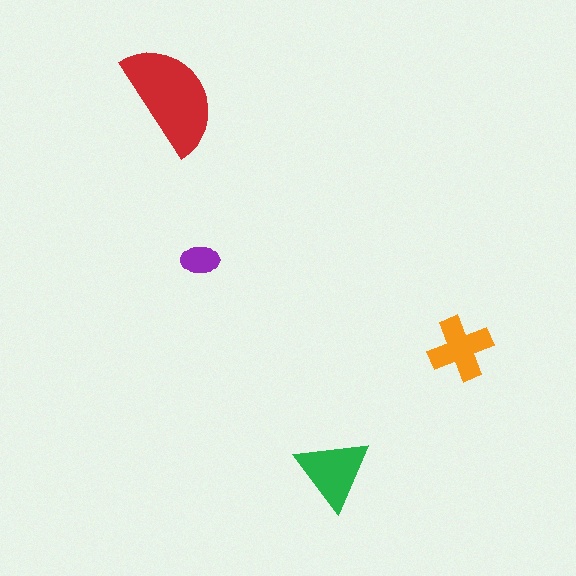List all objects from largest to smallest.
The red semicircle, the green triangle, the orange cross, the purple ellipse.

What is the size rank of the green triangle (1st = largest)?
2nd.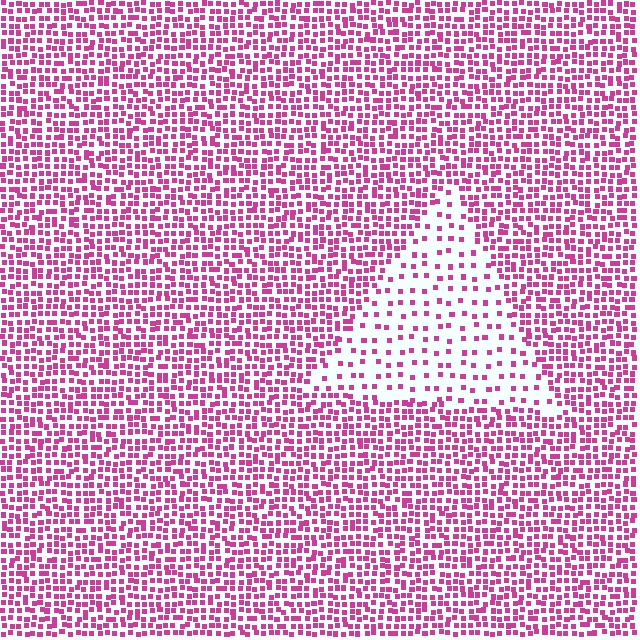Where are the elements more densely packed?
The elements are more densely packed outside the triangle boundary.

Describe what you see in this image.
The image contains small magenta elements arranged at two different densities. A triangle-shaped region is visible where the elements are less densely packed than the surrounding area.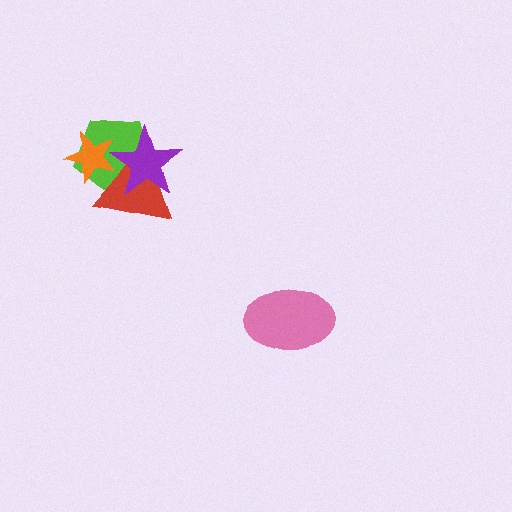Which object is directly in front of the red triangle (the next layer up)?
The orange star is directly in front of the red triangle.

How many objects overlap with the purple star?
3 objects overlap with the purple star.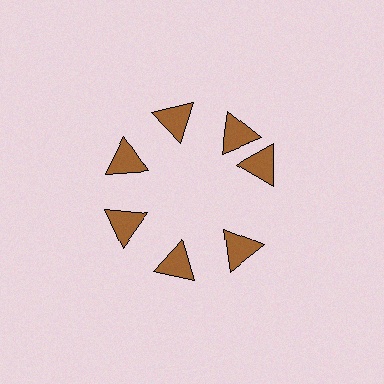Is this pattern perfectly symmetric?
No. The 7 brown triangles are arranged in a ring, but one element near the 3 o'clock position is rotated out of alignment along the ring, breaking the 7-fold rotational symmetry.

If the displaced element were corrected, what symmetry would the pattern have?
It would have 7-fold rotational symmetry — the pattern would map onto itself every 51 degrees.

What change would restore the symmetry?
The symmetry would be restored by rotating it back into even spacing with its neighbors so that all 7 triangles sit at equal angles and equal distance from the center.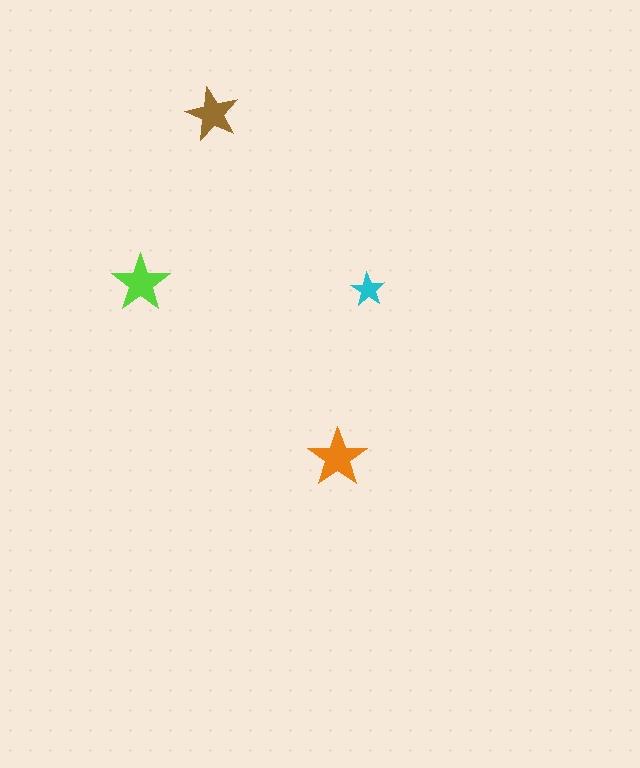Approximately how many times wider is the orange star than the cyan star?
About 2 times wider.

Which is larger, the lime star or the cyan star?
The lime one.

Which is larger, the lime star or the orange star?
The orange one.